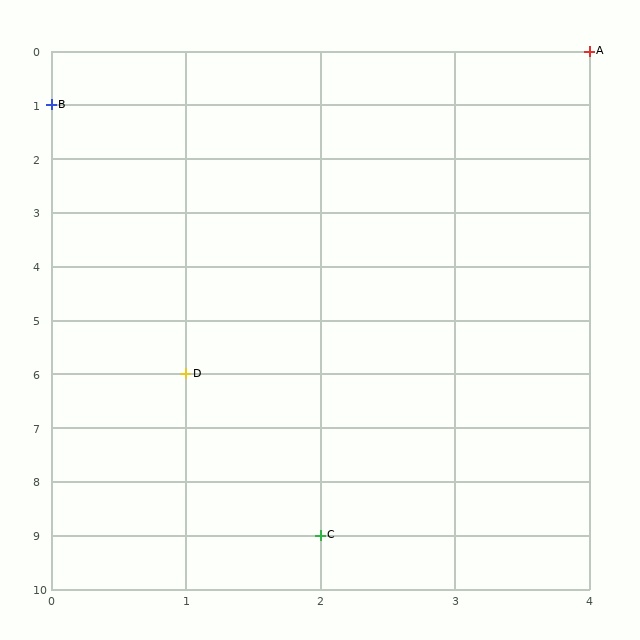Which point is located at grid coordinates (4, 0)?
Point A is at (4, 0).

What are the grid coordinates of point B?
Point B is at grid coordinates (0, 1).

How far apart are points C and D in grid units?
Points C and D are 1 column and 3 rows apart (about 3.2 grid units diagonally).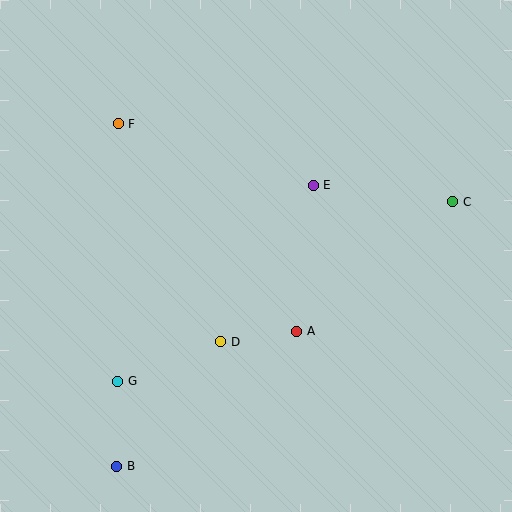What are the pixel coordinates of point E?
Point E is at (313, 185).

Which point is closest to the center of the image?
Point A at (297, 331) is closest to the center.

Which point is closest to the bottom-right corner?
Point A is closest to the bottom-right corner.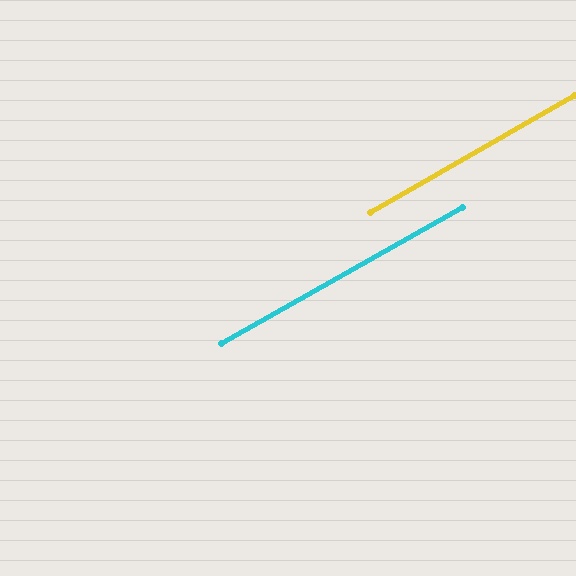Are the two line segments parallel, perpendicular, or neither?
Parallel — their directions differ by only 0.3°.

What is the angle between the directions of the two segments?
Approximately 0 degrees.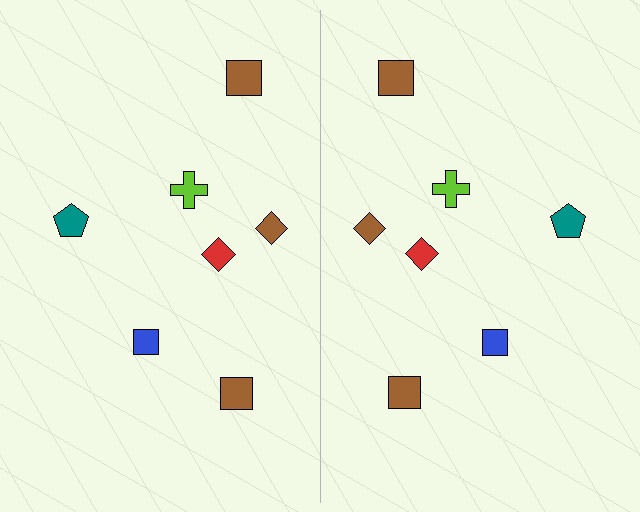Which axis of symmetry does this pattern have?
The pattern has a vertical axis of symmetry running through the center of the image.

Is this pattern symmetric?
Yes, this pattern has bilateral (reflection) symmetry.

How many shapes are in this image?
There are 14 shapes in this image.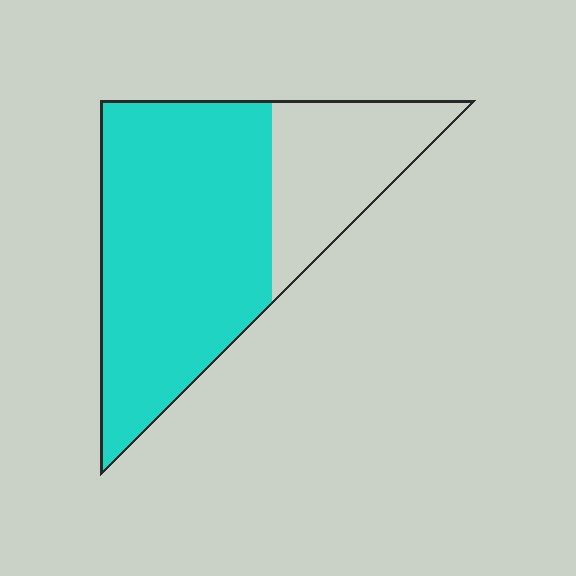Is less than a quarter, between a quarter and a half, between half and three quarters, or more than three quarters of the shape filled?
Between half and three quarters.